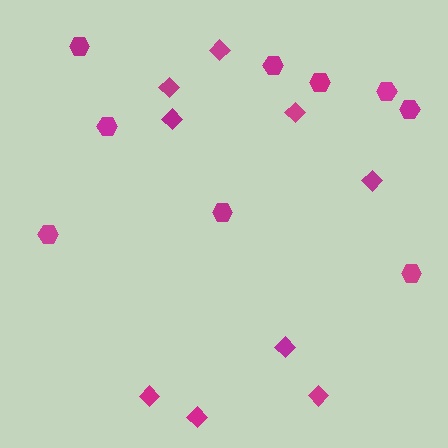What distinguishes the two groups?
There are 2 groups: one group of hexagons (9) and one group of diamonds (9).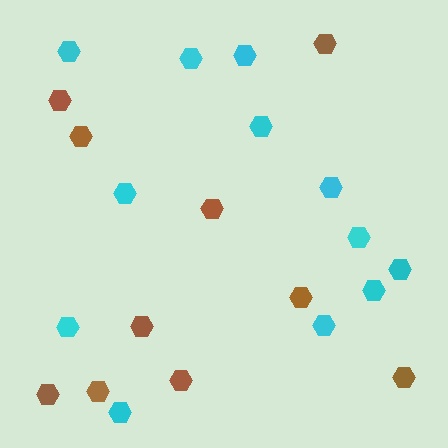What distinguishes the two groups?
There are 2 groups: one group of brown hexagons (10) and one group of cyan hexagons (12).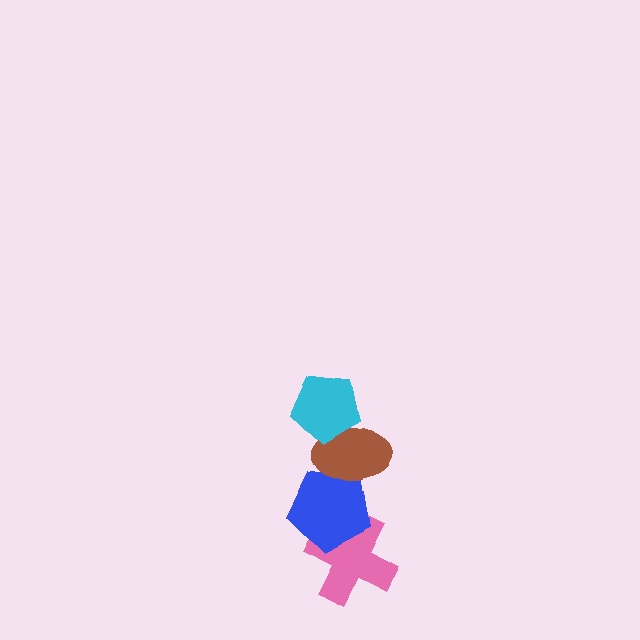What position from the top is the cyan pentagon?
The cyan pentagon is 1st from the top.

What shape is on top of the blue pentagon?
The brown ellipse is on top of the blue pentagon.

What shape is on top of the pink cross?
The blue pentagon is on top of the pink cross.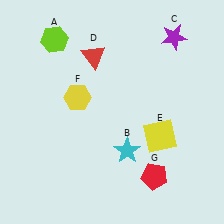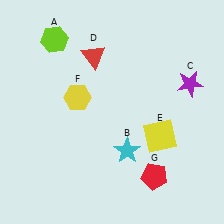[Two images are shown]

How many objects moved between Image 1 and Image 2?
1 object moved between the two images.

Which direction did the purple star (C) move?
The purple star (C) moved down.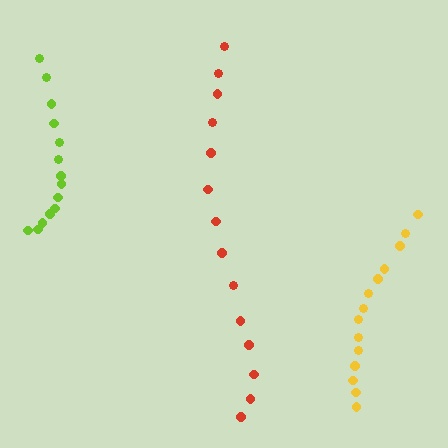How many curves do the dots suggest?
There are 3 distinct paths.